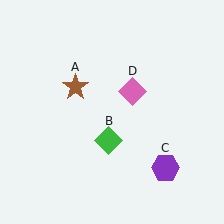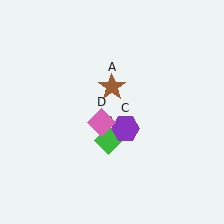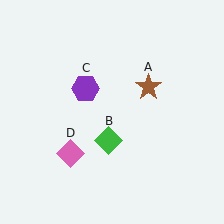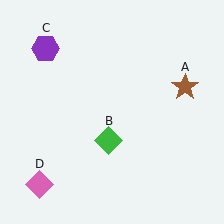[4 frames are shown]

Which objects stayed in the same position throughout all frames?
Green diamond (object B) remained stationary.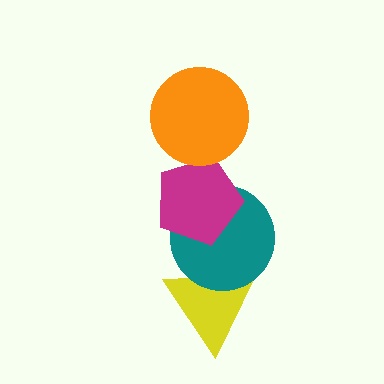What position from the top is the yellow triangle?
The yellow triangle is 4th from the top.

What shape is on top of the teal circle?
The magenta pentagon is on top of the teal circle.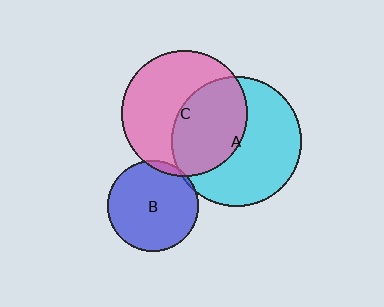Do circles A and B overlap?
Yes.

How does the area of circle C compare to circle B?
Approximately 1.9 times.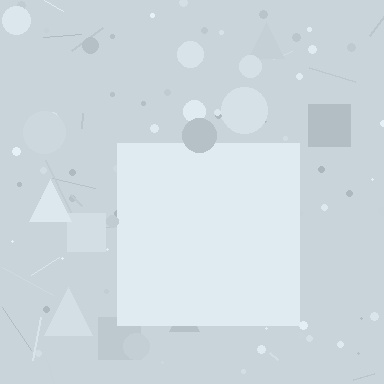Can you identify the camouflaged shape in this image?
The camouflaged shape is a square.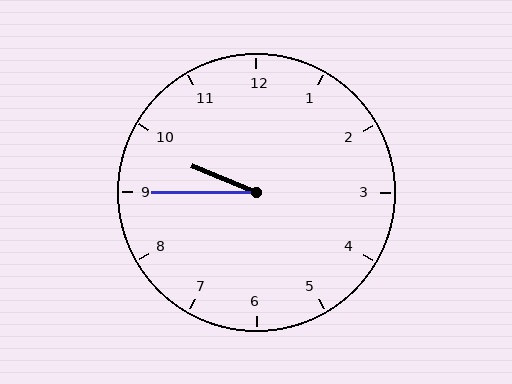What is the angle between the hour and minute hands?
Approximately 22 degrees.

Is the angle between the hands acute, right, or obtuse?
It is acute.